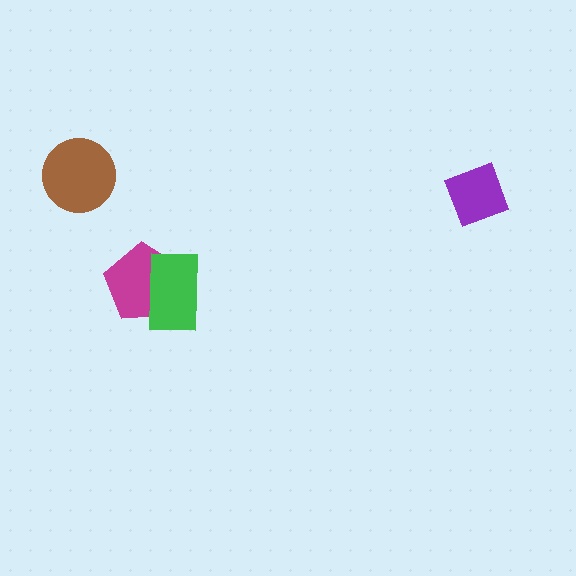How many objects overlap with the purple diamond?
0 objects overlap with the purple diamond.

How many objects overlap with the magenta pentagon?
1 object overlaps with the magenta pentagon.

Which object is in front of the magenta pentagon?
The green rectangle is in front of the magenta pentagon.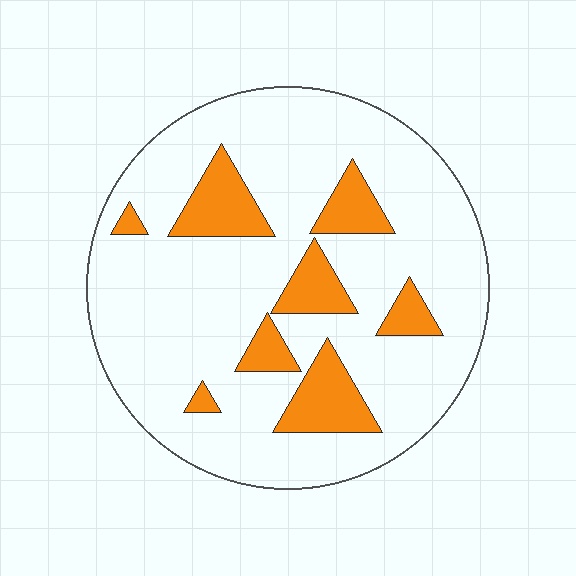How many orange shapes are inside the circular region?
8.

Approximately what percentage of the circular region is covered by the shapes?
Approximately 20%.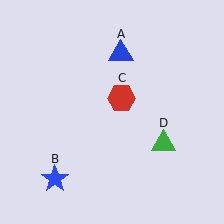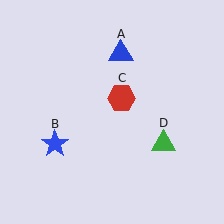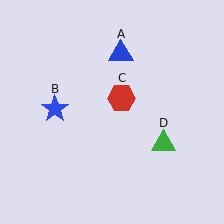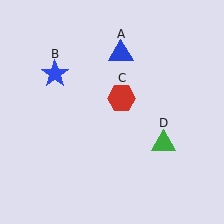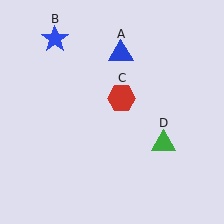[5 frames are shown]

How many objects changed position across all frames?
1 object changed position: blue star (object B).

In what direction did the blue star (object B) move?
The blue star (object B) moved up.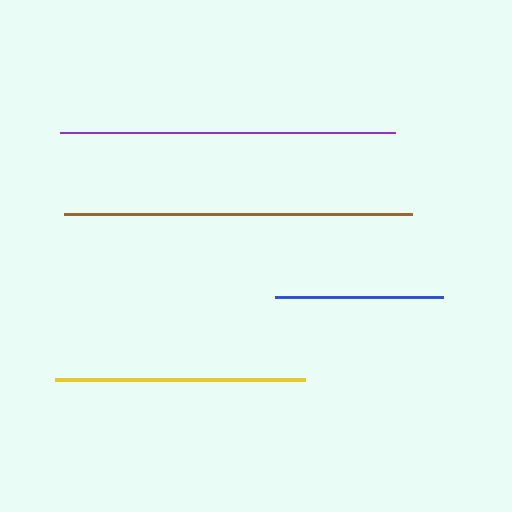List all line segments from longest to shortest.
From longest to shortest: brown, purple, yellow, blue.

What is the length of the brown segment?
The brown segment is approximately 349 pixels long.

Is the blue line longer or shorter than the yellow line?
The yellow line is longer than the blue line.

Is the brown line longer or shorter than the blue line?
The brown line is longer than the blue line.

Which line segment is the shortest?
The blue line is the shortest at approximately 168 pixels.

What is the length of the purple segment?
The purple segment is approximately 335 pixels long.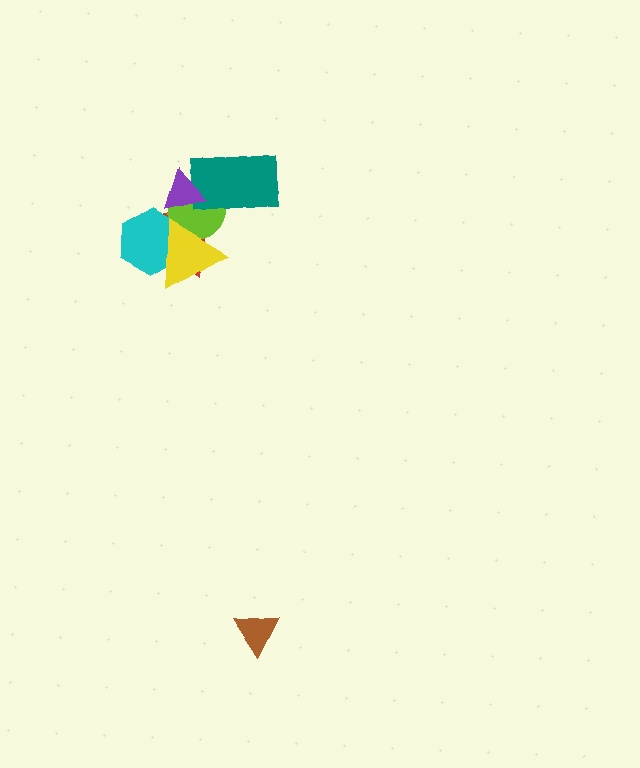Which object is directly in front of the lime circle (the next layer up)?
The teal rectangle is directly in front of the lime circle.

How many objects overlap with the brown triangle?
0 objects overlap with the brown triangle.